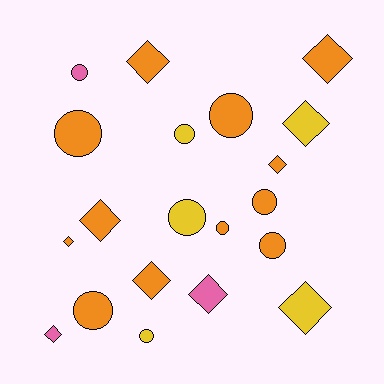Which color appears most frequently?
Orange, with 12 objects.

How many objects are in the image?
There are 20 objects.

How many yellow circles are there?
There are 3 yellow circles.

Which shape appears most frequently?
Diamond, with 10 objects.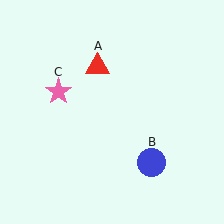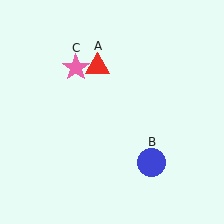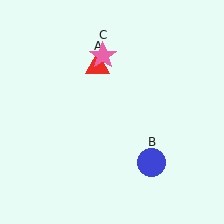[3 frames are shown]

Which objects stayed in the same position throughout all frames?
Red triangle (object A) and blue circle (object B) remained stationary.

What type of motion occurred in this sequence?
The pink star (object C) rotated clockwise around the center of the scene.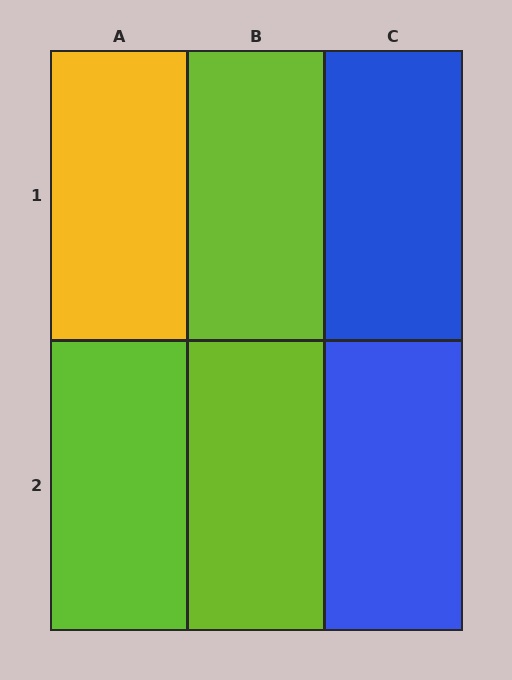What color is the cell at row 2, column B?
Lime.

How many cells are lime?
3 cells are lime.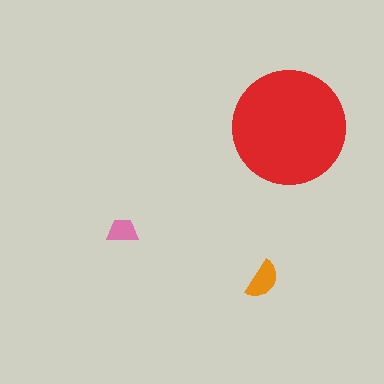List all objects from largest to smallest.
The red circle, the orange semicircle, the pink trapezoid.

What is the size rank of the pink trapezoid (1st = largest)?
3rd.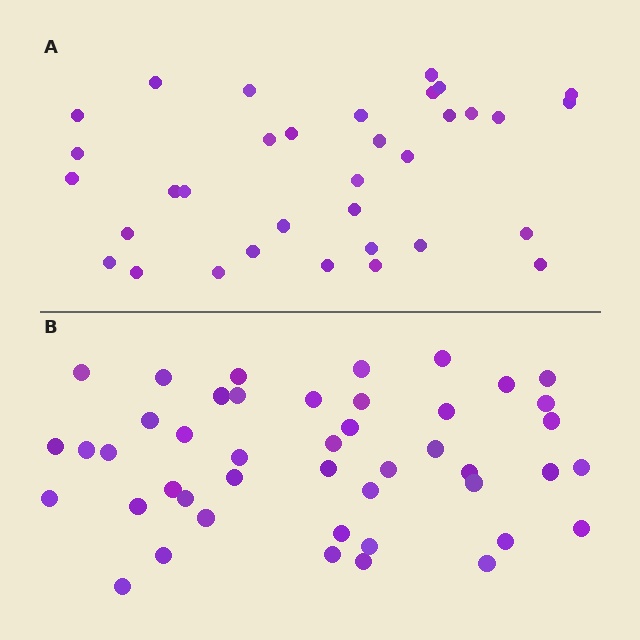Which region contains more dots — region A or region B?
Region B (the bottom region) has more dots.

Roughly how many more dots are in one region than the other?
Region B has roughly 12 or so more dots than region A.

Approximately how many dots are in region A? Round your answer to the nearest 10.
About 30 dots. (The exact count is 34, which rounds to 30.)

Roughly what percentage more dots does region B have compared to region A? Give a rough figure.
About 30% more.